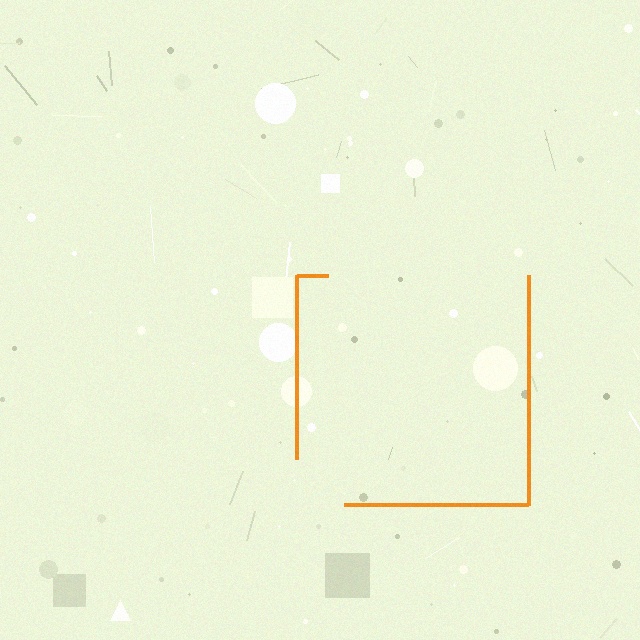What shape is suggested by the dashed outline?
The dashed outline suggests a square.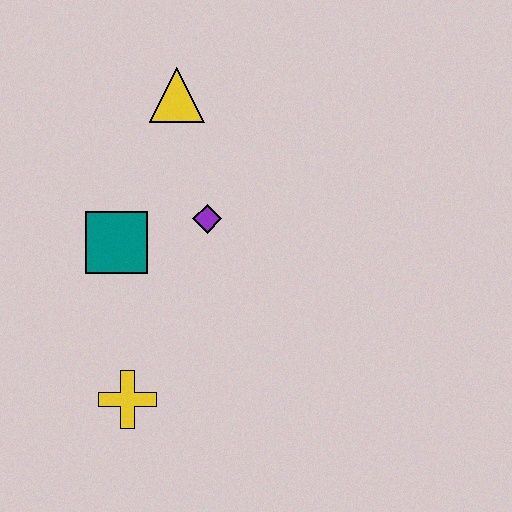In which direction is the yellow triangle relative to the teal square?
The yellow triangle is above the teal square.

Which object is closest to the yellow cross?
The teal square is closest to the yellow cross.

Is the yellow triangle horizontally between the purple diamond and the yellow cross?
Yes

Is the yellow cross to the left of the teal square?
No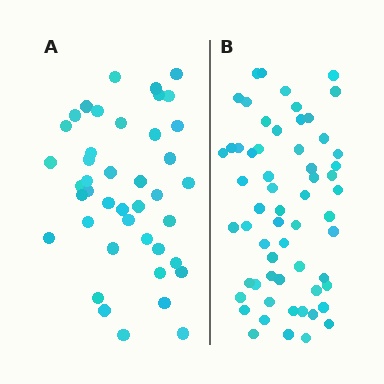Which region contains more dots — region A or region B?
Region B (the right region) has more dots.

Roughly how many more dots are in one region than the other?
Region B has approximately 20 more dots than region A.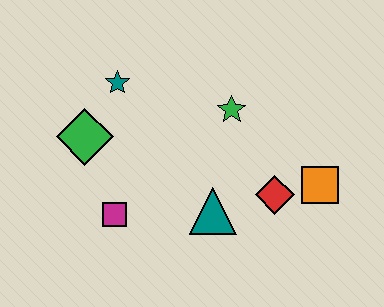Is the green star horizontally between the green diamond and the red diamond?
Yes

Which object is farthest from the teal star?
The orange square is farthest from the teal star.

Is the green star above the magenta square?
Yes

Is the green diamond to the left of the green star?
Yes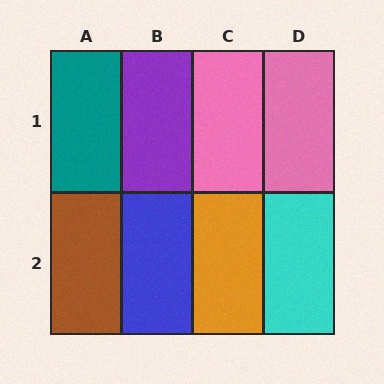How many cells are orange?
1 cell is orange.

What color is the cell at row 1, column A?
Teal.